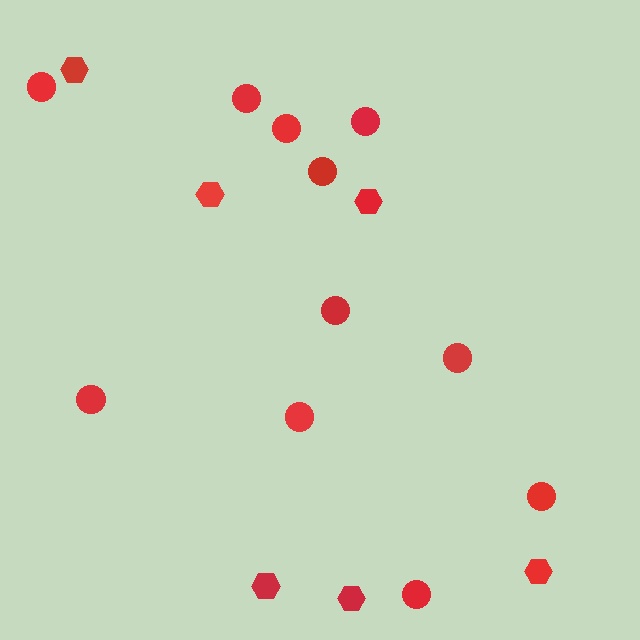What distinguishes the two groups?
There are 2 groups: one group of circles (11) and one group of hexagons (6).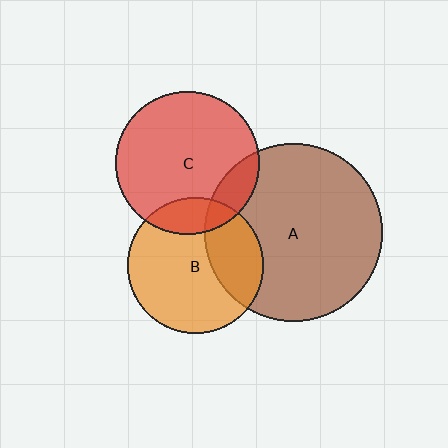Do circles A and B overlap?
Yes.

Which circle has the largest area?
Circle A (brown).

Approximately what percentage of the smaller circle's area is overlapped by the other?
Approximately 30%.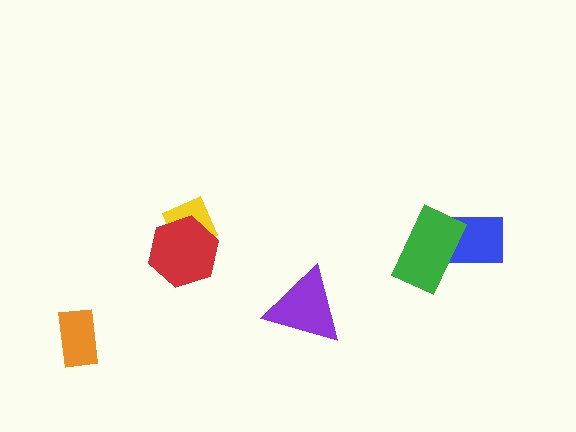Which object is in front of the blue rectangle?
The green rectangle is in front of the blue rectangle.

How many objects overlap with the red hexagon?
1 object overlaps with the red hexagon.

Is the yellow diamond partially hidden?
Yes, it is partially covered by another shape.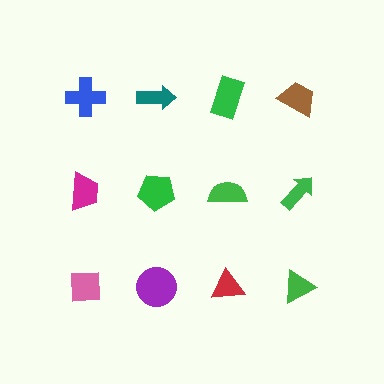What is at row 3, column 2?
A purple circle.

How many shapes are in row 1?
4 shapes.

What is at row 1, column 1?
A blue cross.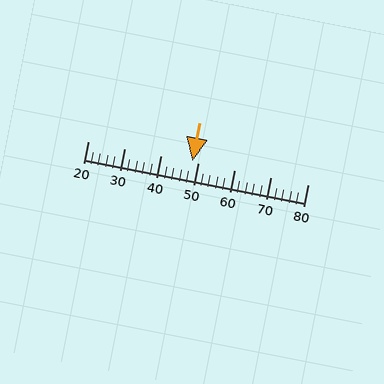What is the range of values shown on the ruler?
The ruler shows values from 20 to 80.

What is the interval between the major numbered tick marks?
The major tick marks are spaced 10 units apart.